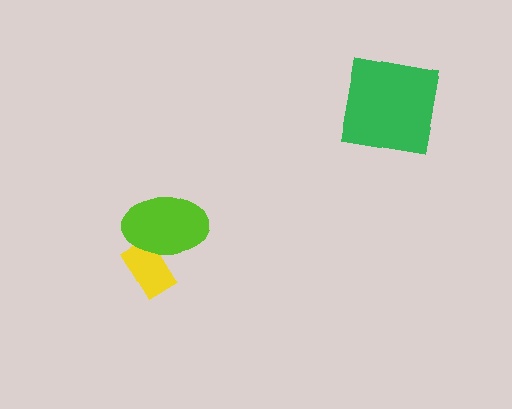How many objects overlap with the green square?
0 objects overlap with the green square.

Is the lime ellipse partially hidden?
No, no other shape covers it.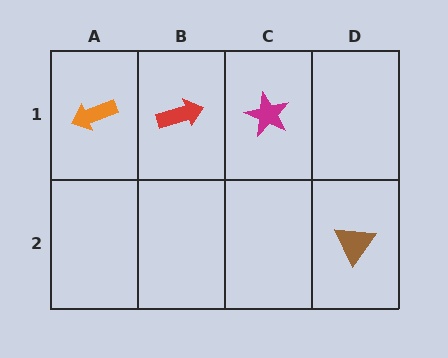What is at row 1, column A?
An orange arrow.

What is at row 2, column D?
A brown triangle.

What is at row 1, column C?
A magenta star.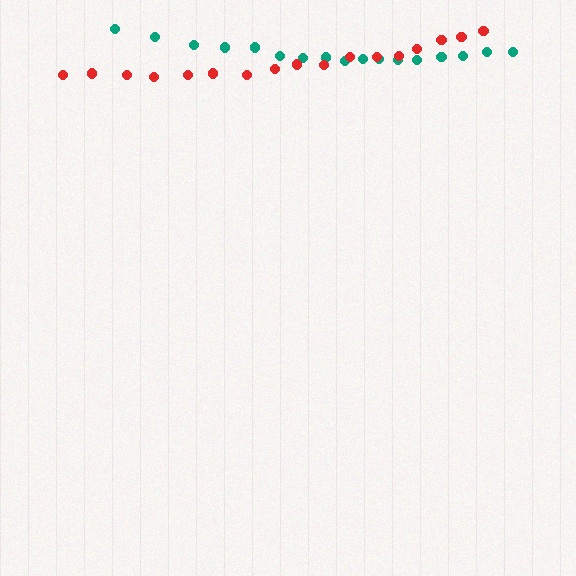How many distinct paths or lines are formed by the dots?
There are 2 distinct paths.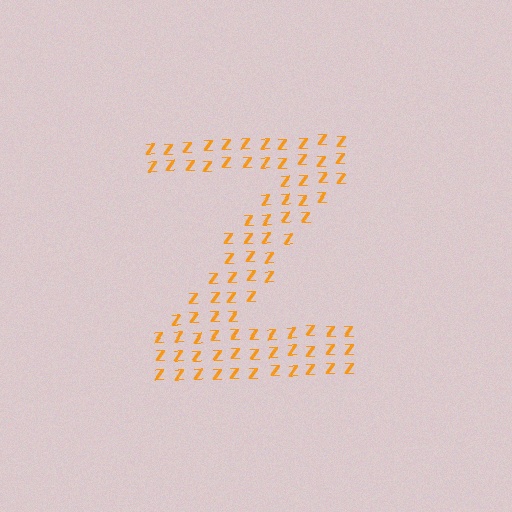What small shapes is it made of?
It is made of small letter Z's.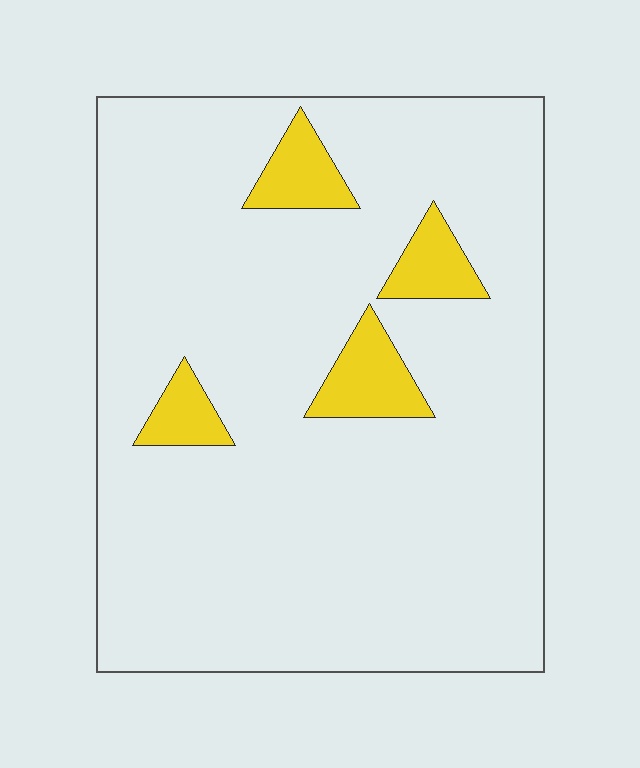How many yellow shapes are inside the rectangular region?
4.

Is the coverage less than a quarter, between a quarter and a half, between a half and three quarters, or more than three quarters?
Less than a quarter.